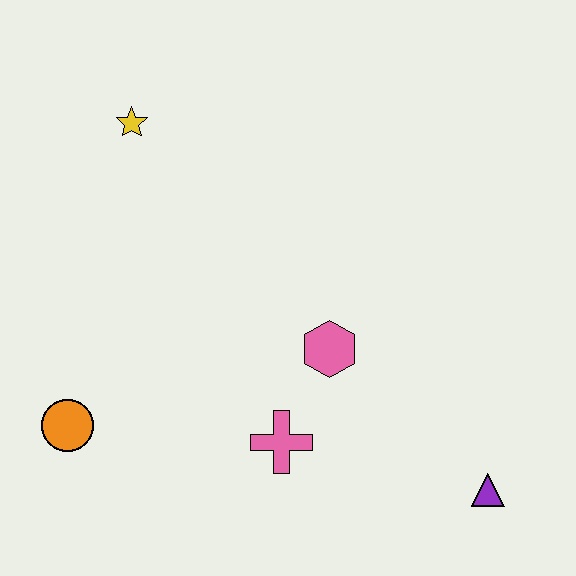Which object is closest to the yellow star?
The pink hexagon is closest to the yellow star.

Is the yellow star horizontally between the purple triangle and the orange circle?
Yes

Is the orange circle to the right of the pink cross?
No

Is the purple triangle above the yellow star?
No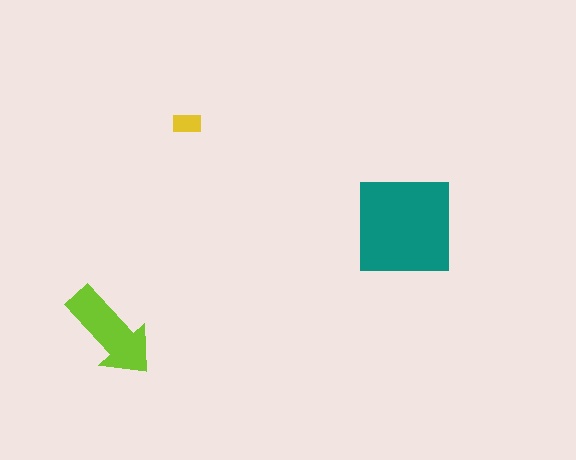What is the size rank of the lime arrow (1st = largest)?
2nd.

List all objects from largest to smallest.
The teal square, the lime arrow, the yellow rectangle.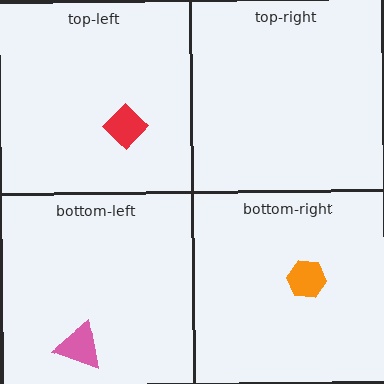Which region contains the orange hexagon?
The bottom-right region.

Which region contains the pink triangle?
The bottom-left region.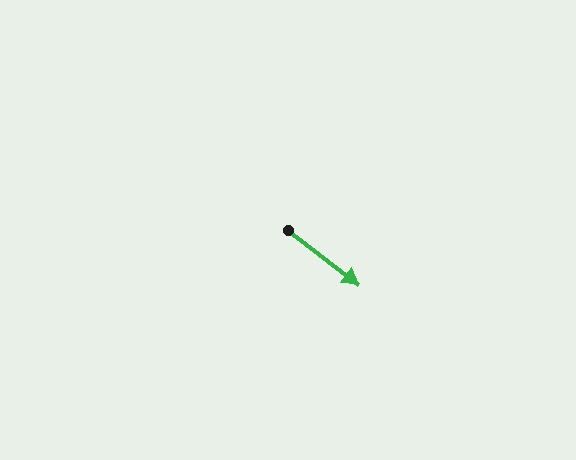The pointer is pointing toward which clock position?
Roughly 4 o'clock.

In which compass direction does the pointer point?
Southeast.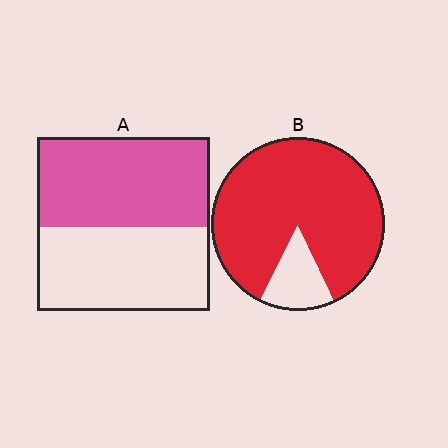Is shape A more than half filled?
Roughly half.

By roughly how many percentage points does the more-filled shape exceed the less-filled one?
By roughly 35 percentage points (B over A).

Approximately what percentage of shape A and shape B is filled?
A is approximately 50% and B is approximately 85%.